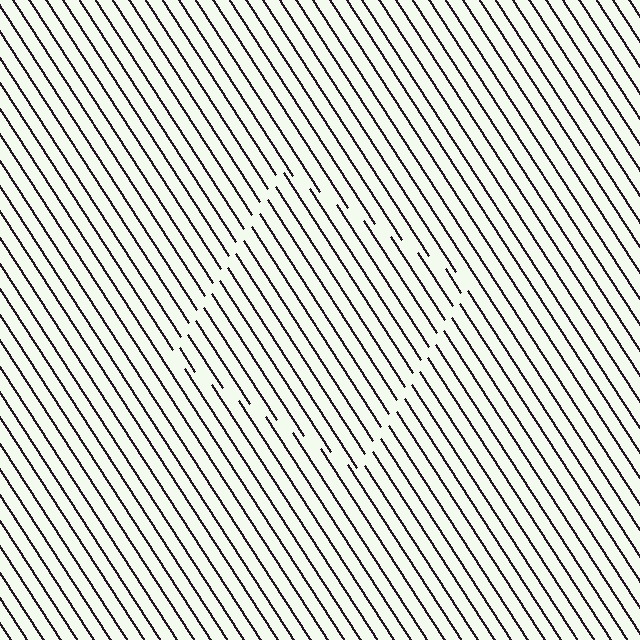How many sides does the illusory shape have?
4 sides — the line-ends trace a square.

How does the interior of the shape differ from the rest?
The interior of the shape contains the same grating, shifted by half a period — the contour is defined by the phase discontinuity where line-ends from the inner and outer gratings abut.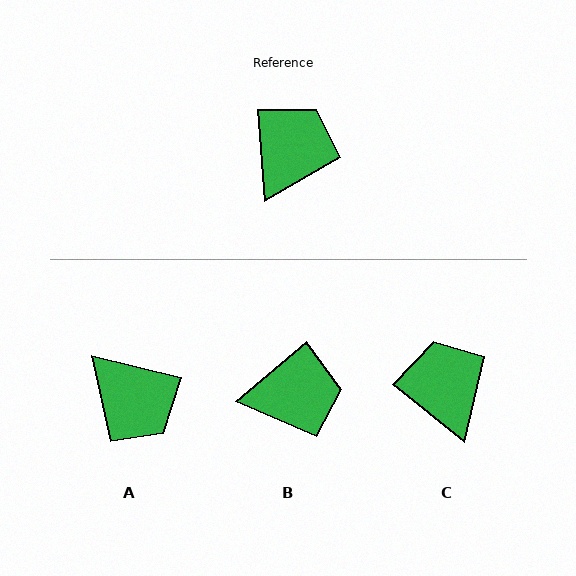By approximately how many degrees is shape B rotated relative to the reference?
Approximately 54 degrees clockwise.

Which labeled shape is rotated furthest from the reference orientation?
A, about 108 degrees away.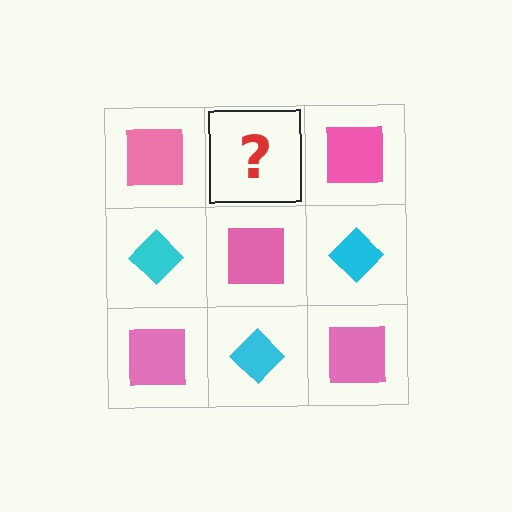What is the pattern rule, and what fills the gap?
The rule is that it alternates pink square and cyan diamond in a checkerboard pattern. The gap should be filled with a cyan diamond.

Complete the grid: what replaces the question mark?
The question mark should be replaced with a cyan diamond.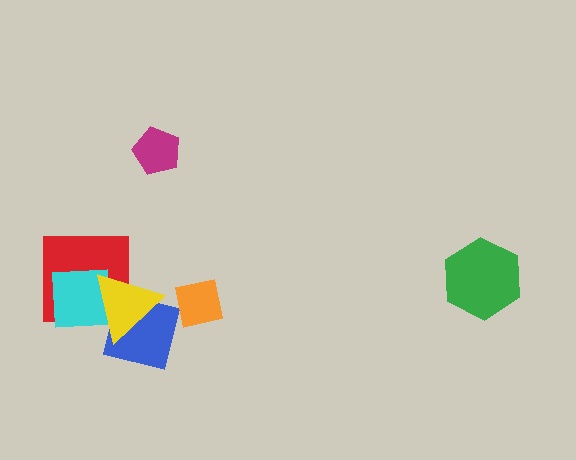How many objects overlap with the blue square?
3 objects overlap with the blue square.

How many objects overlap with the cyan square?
2 objects overlap with the cyan square.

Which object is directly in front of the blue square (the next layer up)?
The orange square is directly in front of the blue square.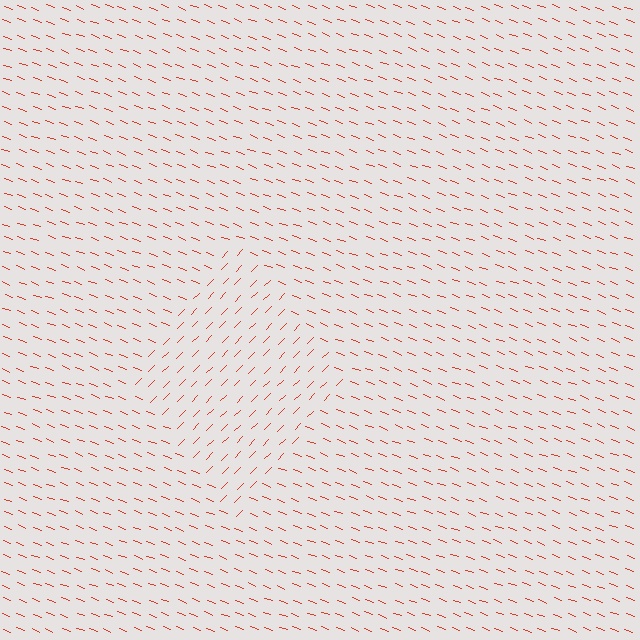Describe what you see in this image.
The image is filled with small red line segments. A diamond region in the image has lines oriented differently from the surrounding lines, creating a visible texture boundary.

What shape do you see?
I see a diamond.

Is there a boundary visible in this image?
Yes, there is a texture boundary formed by a change in line orientation.